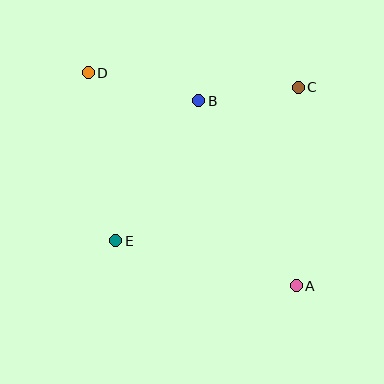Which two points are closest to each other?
Points B and C are closest to each other.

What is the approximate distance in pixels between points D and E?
The distance between D and E is approximately 170 pixels.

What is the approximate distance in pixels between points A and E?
The distance between A and E is approximately 186 pixels.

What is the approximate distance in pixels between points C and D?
The distance between C and D is approximately 210 pixels.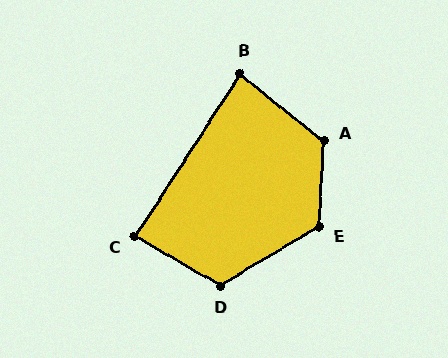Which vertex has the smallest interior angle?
B, at approximately 84 degrees.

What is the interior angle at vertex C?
Approximately 87 degrees (approximately right).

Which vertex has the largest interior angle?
A, at approximately 126 degrees.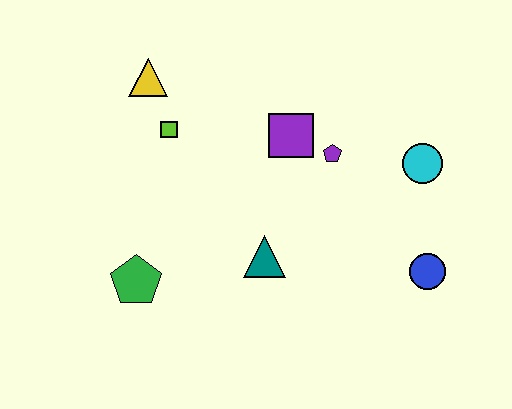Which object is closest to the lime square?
The yellow triangle is closest to the lime square.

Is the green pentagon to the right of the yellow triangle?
No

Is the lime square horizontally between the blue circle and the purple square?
No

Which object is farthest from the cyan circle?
The green pentagon is farthest from the cyan circle.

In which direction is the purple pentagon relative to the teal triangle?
The purple pentagon is above the teal triangle.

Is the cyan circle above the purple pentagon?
No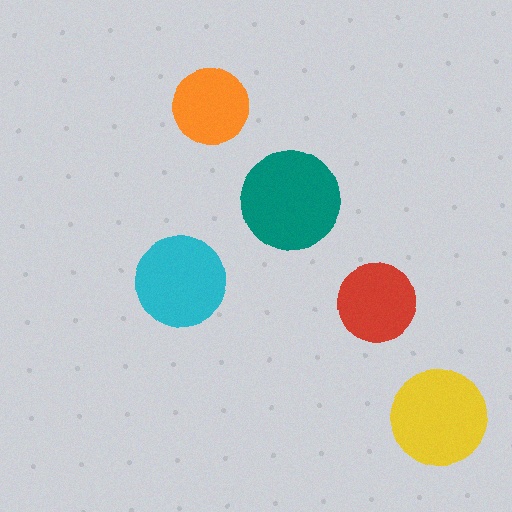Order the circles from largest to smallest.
the teal one, the yellow one, the cyan one, the red one, the orange one.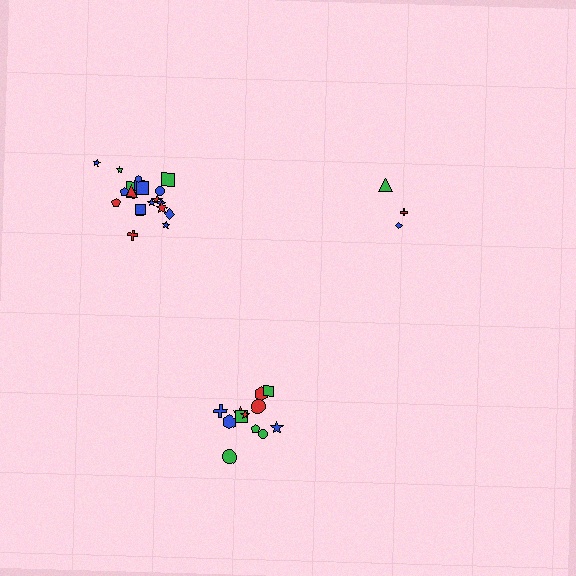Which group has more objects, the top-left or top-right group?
The top-left group.